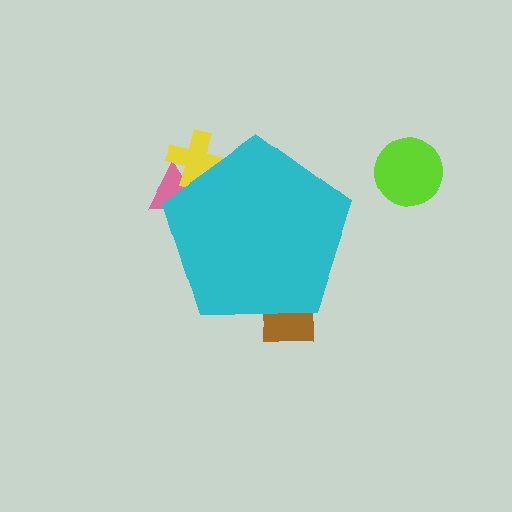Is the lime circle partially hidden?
No, the lime circle is fully visible.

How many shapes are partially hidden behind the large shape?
3 shapes are partially hidden.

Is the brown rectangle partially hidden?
Yes, the brown rectangle is partially hidden behind the cyan pentagon.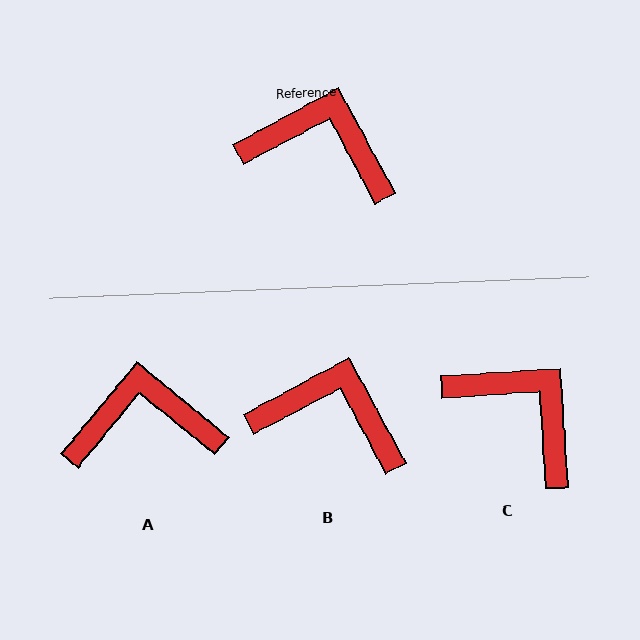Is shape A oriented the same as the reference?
No, it is off by about 22 degrees.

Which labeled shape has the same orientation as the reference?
B.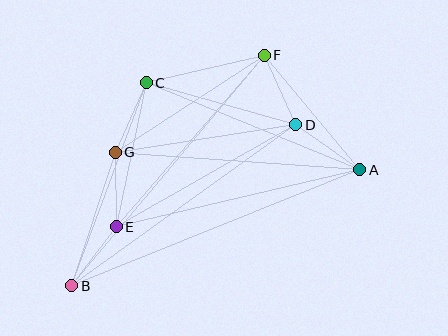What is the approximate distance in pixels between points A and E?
The distance between A and E is approximately 250 pixels.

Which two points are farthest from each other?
Points A and B are farthest from each other.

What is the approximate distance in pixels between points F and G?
The distance between F and G is approximately 178 pixels.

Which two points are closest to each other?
Points B and E are closest to each other.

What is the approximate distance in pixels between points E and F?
The distance between E and F is approximately 227 pixels.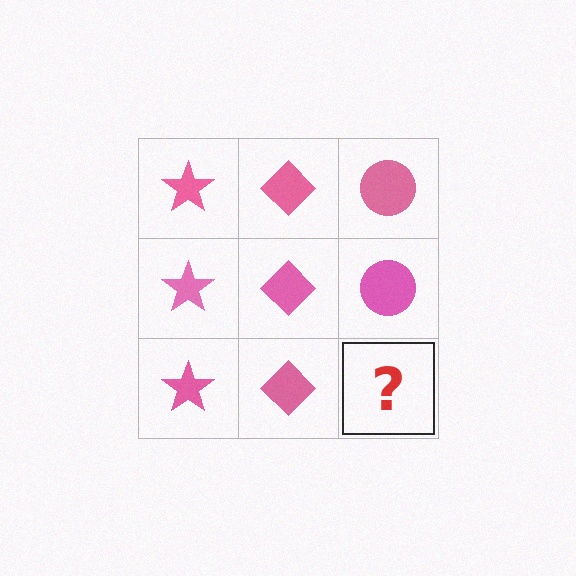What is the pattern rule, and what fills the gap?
The rule is that each column has a consistent shape. The gap should be filled with a pink circle.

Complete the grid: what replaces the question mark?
The question mark should be replaced with a pink circle.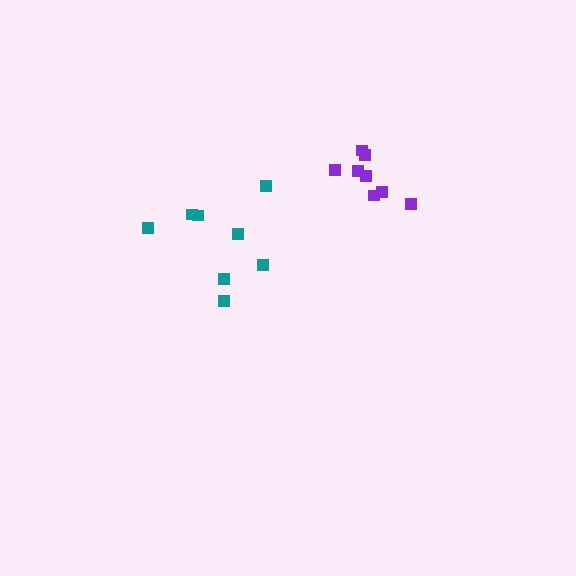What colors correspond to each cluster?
The clusters are colored: teal, purple.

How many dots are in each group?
Group 1: 8 dots, Group 2: 8 dots (16 total).